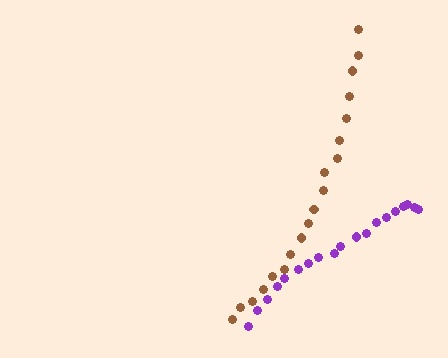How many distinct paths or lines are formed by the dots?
There are 2 distinct paths.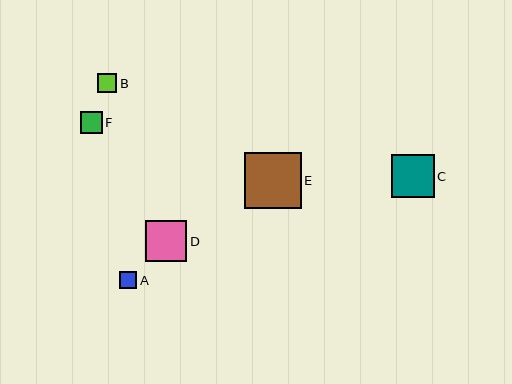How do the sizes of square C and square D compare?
Square C and square D are approximately the same size.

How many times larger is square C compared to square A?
Square C is approximately 2.5 times the size of square A.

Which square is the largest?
Square E is the largest with a size of approximately 57 pixels.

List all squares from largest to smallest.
From largest to smallest: E, C, D, F, B, A.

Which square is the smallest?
Square A is the smallest with a size of approximately 17 pixels.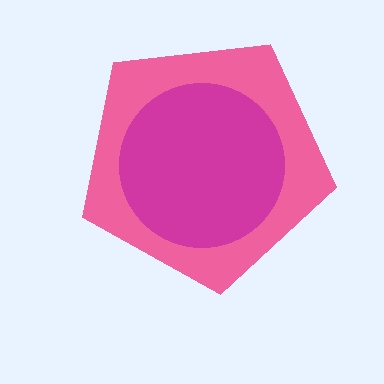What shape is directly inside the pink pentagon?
The magenta circle.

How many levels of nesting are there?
2.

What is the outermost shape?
The pink pentagon.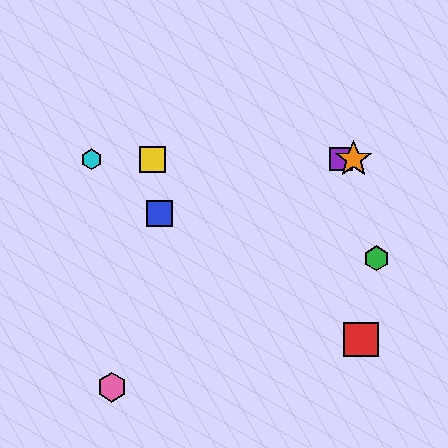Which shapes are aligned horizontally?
The yellow square, the purple square, the orange star, the cyan hexagon are aligned horizontally.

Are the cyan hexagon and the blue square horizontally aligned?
No, the cyan hexagon is at y≈159 and the blue square is at y≈213.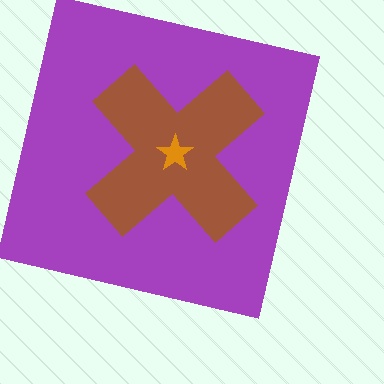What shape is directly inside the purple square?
The brown cross.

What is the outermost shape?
The purple square.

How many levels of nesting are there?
3.